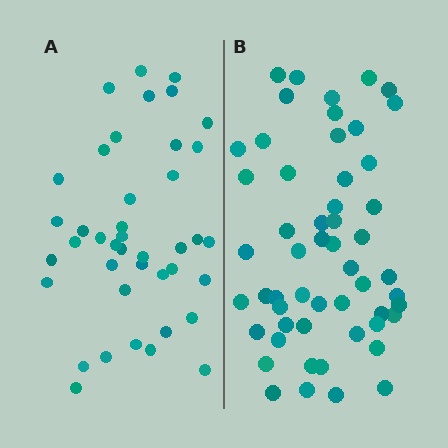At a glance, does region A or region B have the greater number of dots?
Region B (the right region) has more dots.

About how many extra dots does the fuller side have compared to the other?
Region B has approximately 15 more dots than region A.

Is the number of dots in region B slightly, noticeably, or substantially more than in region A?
Region B has noticeably more, but not dramatically so. The ratio is roughly 1.3 to 1.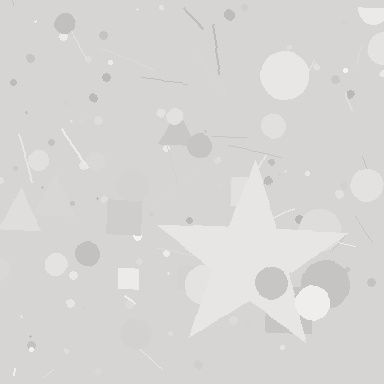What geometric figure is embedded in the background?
A star is embedded in the background.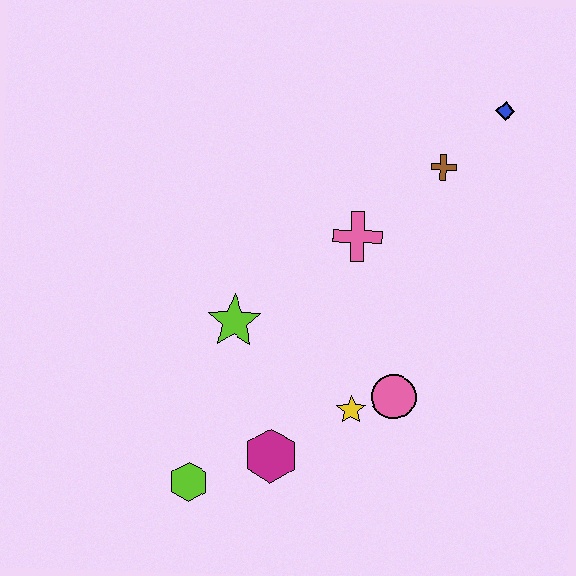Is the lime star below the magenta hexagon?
No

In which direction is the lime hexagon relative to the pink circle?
The lime hexagon is to the left of the pink circle.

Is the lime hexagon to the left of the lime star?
Yes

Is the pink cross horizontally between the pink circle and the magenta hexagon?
Yes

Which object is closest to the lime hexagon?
The magenta hexagon is closest to the lime hexagon.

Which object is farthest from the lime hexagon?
The blue diamond is farthest from the lime hexagon.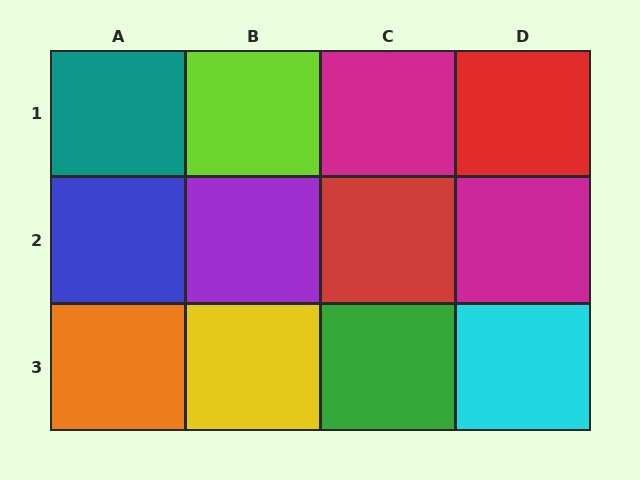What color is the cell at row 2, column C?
Red.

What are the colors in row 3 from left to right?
Orange, yellow, green, cyan.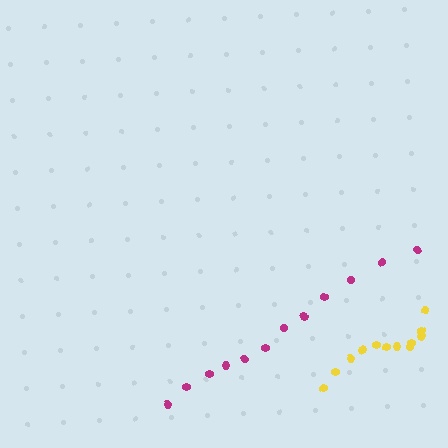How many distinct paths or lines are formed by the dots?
There are 2 distinct paths.